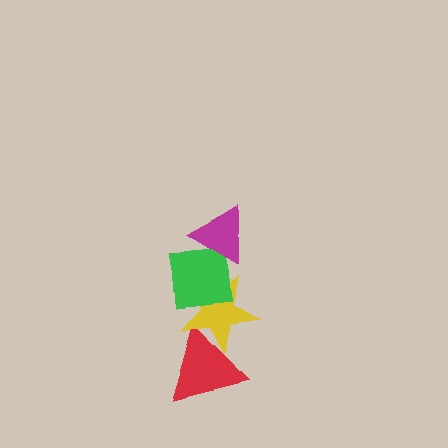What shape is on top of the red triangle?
The yellow star is on top of the red triangle.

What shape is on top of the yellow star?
The green square is on top of the yellow star.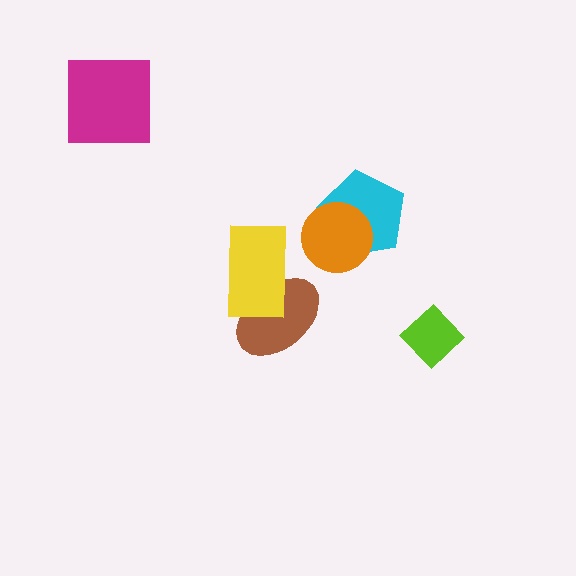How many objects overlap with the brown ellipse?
1 object overlaps with the brown ellipse.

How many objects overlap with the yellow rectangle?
1 object overlaps with the yellow rectangle.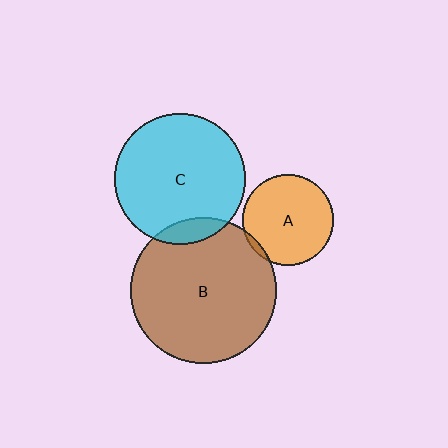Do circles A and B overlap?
Yes.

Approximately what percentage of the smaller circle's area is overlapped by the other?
Approximately 5%.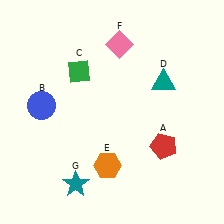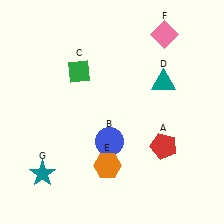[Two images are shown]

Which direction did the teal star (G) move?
The teal star (G) moved left.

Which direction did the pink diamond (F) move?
The pink diamond (F) moved right.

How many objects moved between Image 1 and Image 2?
3 objects moved between the two images.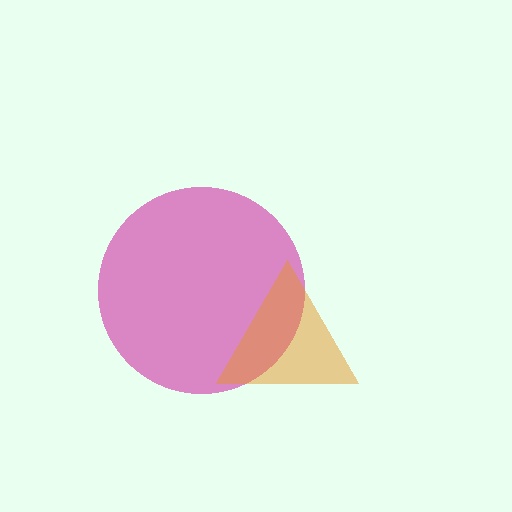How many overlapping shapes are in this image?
There are 2 overlapping shapes in the image.